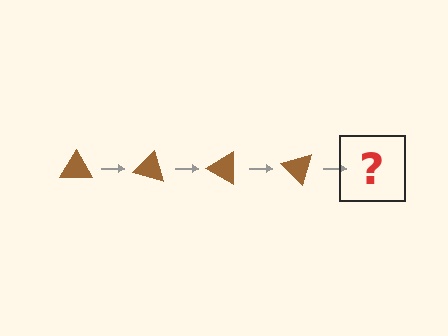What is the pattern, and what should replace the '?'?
The pattern is that the triangle rotates 15 degrees each step. The '?' should be a brown triangle rotated 60 degrees.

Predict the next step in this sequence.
The next step is a brown triangle rotated 60 degrees.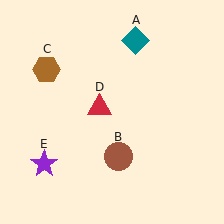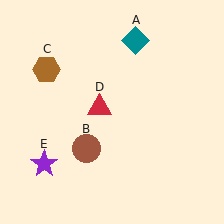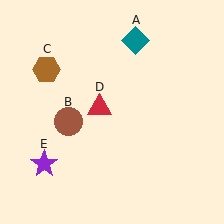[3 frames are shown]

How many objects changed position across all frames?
1 object changed position: brown circle (object B).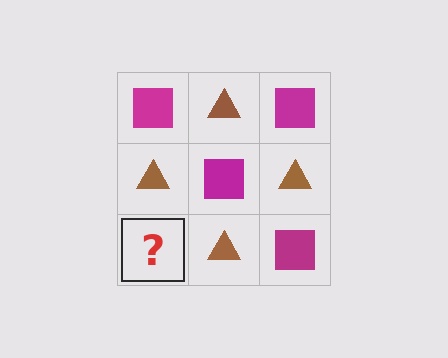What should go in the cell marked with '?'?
The missing cell should contain a magenta square.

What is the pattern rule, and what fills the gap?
The rule is that it alternates magenta square and brown triangle in a checkerboard pattern. The gap should be filled with a magenta square.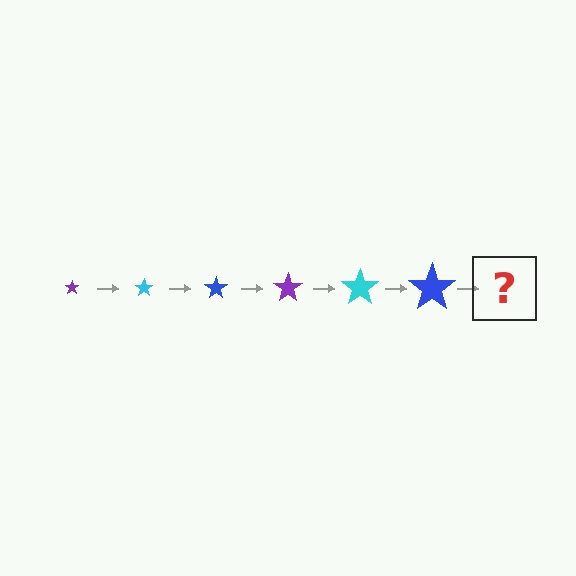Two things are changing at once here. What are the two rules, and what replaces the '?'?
The two rules are that the star grows larger each step and the color cycles through purple, cyan, and blue. The '?' should be a purple star, larger than the previous one.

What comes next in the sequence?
The next element should be a purple star, larger than the previous one.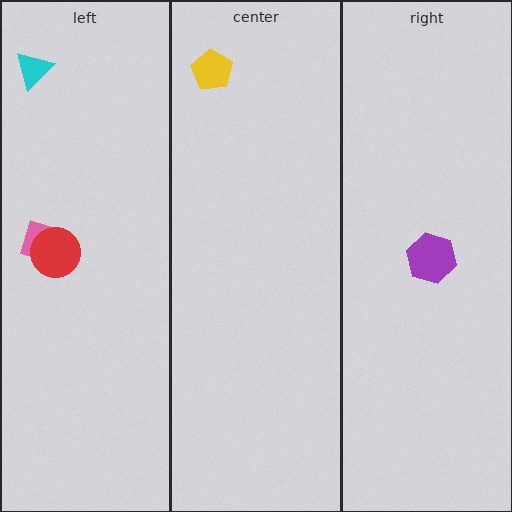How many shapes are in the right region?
1.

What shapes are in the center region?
The yellow pentagon.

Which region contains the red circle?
The left region.